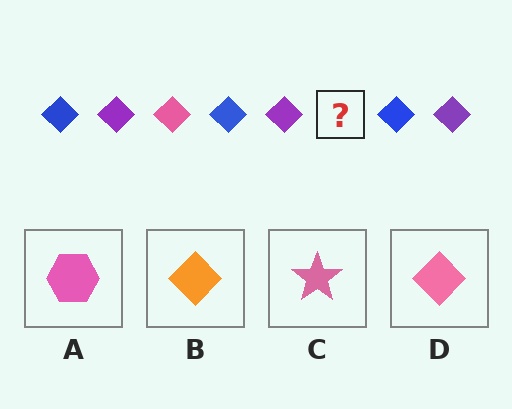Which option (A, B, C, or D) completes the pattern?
D.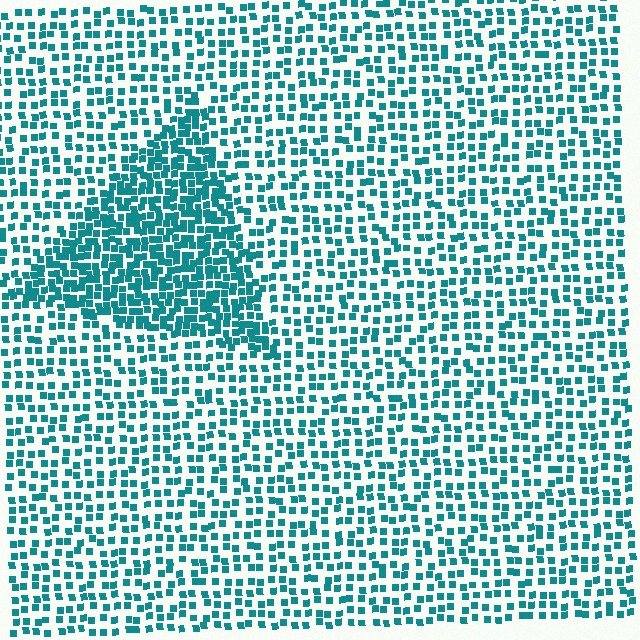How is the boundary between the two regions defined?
The boundary is defined by a change in element density (approximately 2.0x ratio). All elements are the same color, size, and shape.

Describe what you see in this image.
The image contains small teal elements arranged at two different densities. A triangle-shaped region is visible where the elements are more densely packed than the surrounding area.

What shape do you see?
I see a triangle.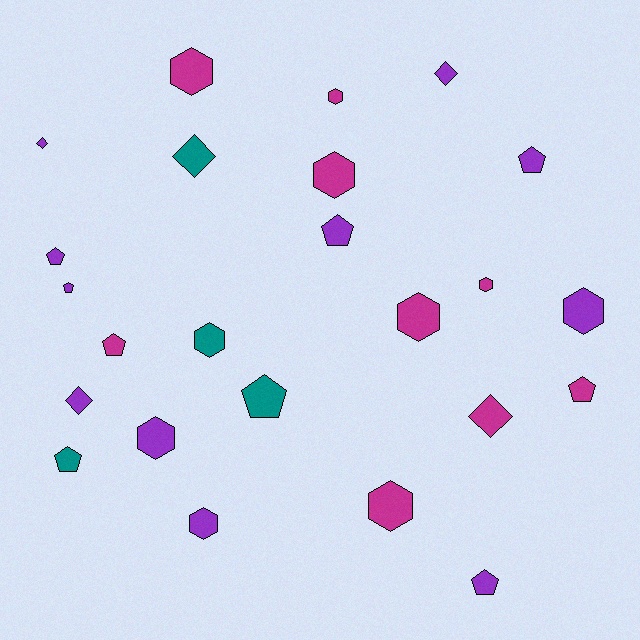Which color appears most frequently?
Purple, with 11 objects.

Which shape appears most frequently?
Hexagon, with 10 objects.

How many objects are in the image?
There are 24 objects.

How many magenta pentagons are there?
There are 2 magenta pentagons.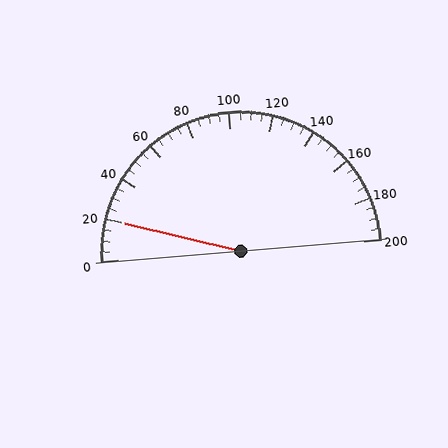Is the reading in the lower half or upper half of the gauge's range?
The reading is in the lower half of the range (0 to 200).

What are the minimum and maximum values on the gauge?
The gauge ranges from 0 to 200.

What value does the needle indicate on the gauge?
The needle indicates approximately 20.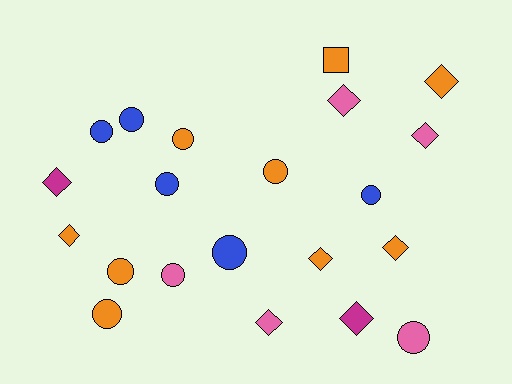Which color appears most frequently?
Orange, with 9 objects.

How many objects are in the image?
There are 21 objects.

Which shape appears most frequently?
Circle, with 11 objects.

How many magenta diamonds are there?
There are 2 magenta diamonds.